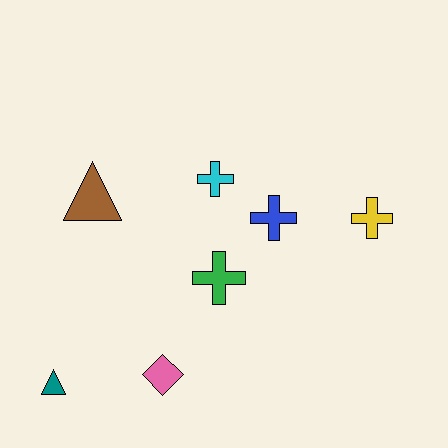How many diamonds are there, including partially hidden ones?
There is 1 diamond.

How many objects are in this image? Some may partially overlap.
There are 7 objects.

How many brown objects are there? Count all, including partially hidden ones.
There is 1 brown object.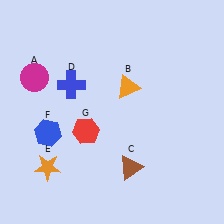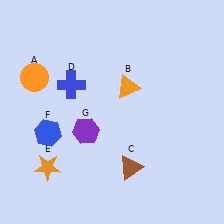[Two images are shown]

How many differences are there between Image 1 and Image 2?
There are 2 differences between the two images.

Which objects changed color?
A changed from magenta to orange. G changed from red to purple.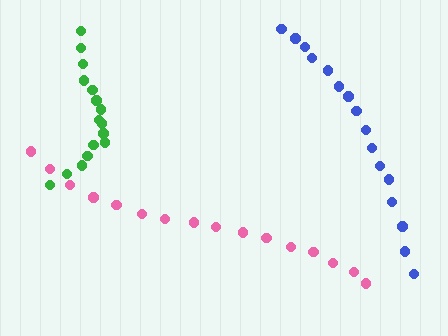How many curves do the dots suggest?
There are 3 distinct paths.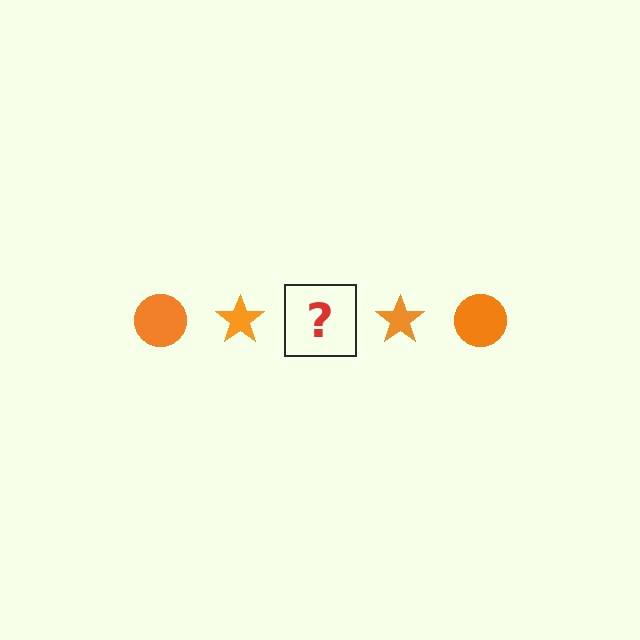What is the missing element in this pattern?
The missing element is an orange circle.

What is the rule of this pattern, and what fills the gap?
The rule is that the pattern cycles through circle, star shapes in orange. The gap should be filled with an orange circle.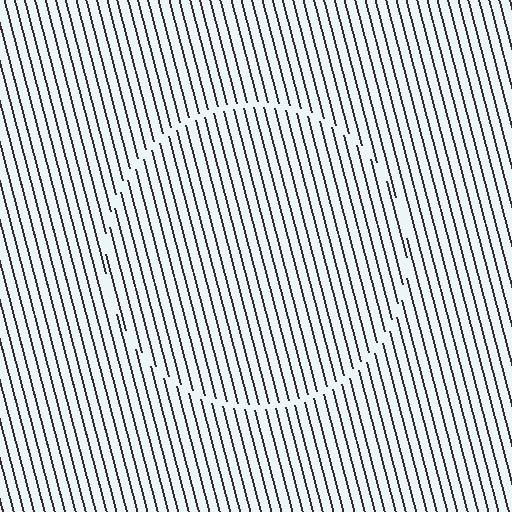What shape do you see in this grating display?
An illusory circle. The interior of the shape contains the same grating, shifted by half a period — the contour is defined by the phase discontinuity where line-ends from the inner and outer gratings abut.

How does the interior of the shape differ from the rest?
The interior of the shape contains the same grating, shifted by half a period — the contour is defined by the phase discontinuity where line-ends from the inner and outer gratings abut.